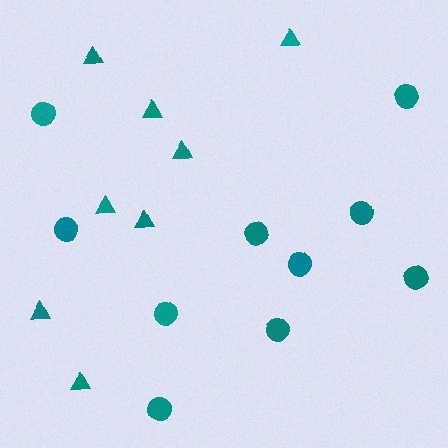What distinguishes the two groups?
There are 2 groups: one group of triangles (8) and one group of circles (10).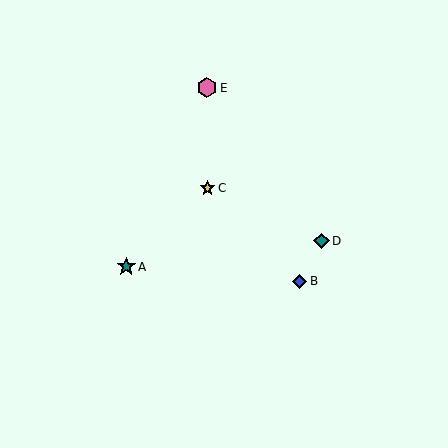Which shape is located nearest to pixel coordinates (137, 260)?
The teal star (labeled A) at (126, 267) is nearest to that location.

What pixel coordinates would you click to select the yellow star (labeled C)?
Click at (207, 188) to select the yellow star C.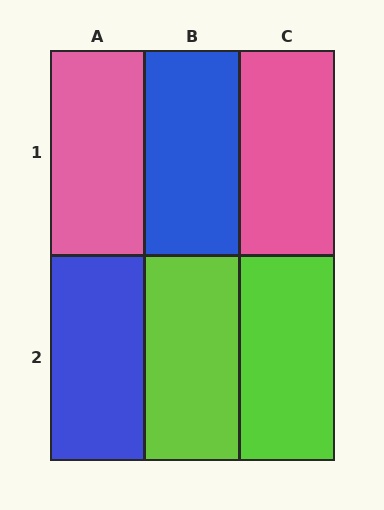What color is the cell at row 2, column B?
Lime.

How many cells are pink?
2 cells are pink.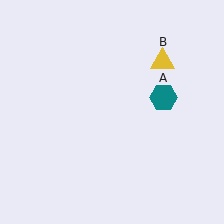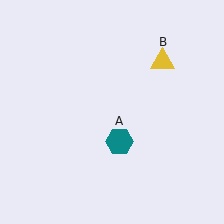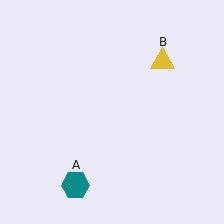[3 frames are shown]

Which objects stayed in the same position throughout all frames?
Yellow triangle (object B) remained stationary.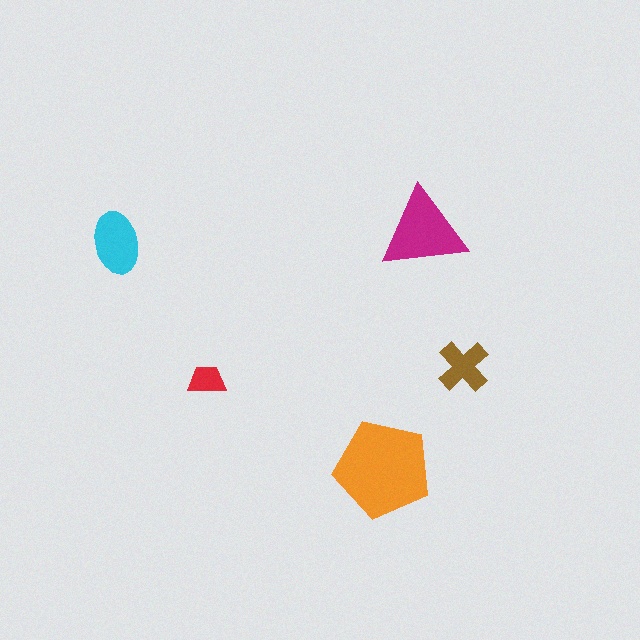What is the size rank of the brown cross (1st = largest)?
4th.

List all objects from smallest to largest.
The red trapezoid, the brown cross, the cyan ellipse, the magenta triangle, the orange pentagon.